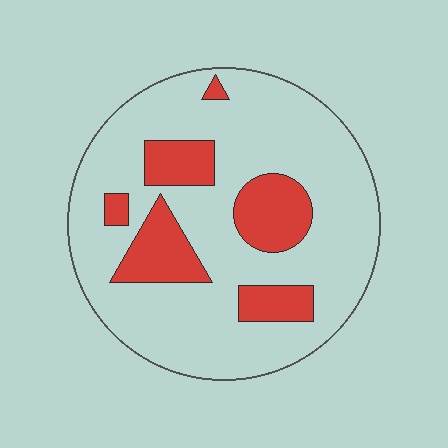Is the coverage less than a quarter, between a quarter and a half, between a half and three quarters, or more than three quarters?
Less than a quarter.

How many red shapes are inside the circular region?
6.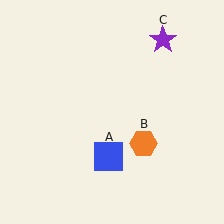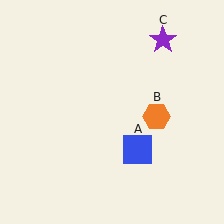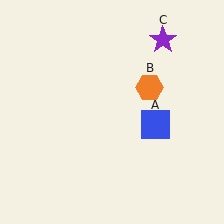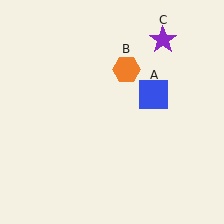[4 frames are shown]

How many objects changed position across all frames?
2 objects changed position: blue square (object A), orange hexagon (object B).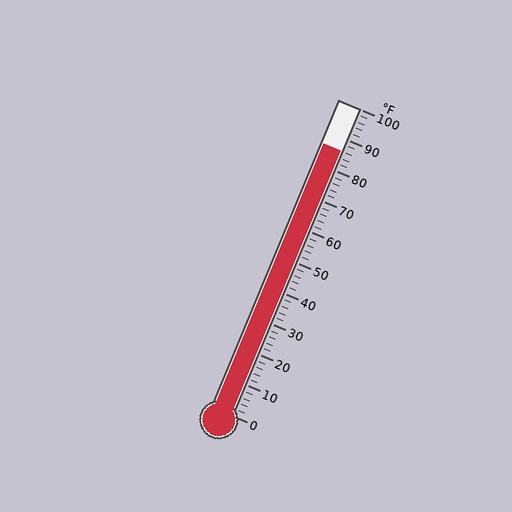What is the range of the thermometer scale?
The thermometer scale ranges from 0°F to 100°F.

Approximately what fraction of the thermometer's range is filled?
The thermometer is filled to approximately 85% of its range.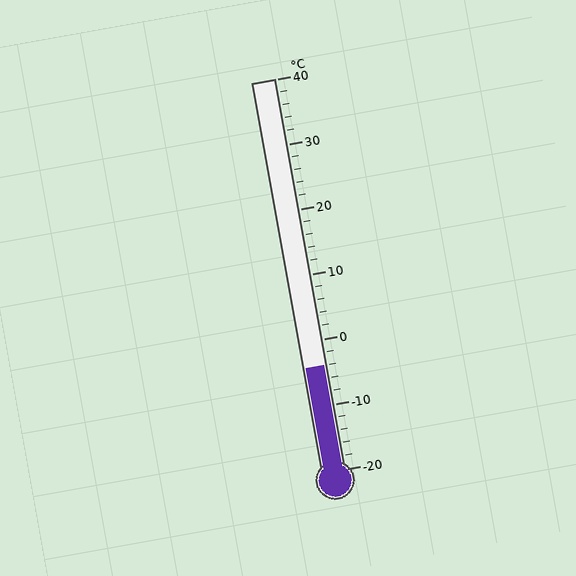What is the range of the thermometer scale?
The thermometer scale ranges from -20°C to 40°C.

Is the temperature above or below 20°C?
The temperature is below 20°C.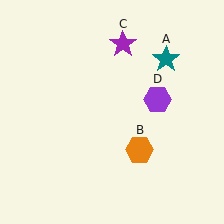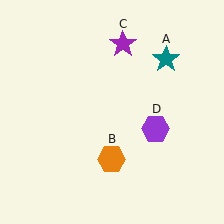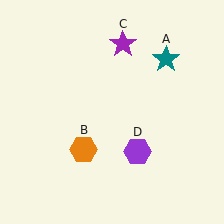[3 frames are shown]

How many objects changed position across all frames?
2 objects changed position: orange hexagon (object B), purple hexagon (object D).